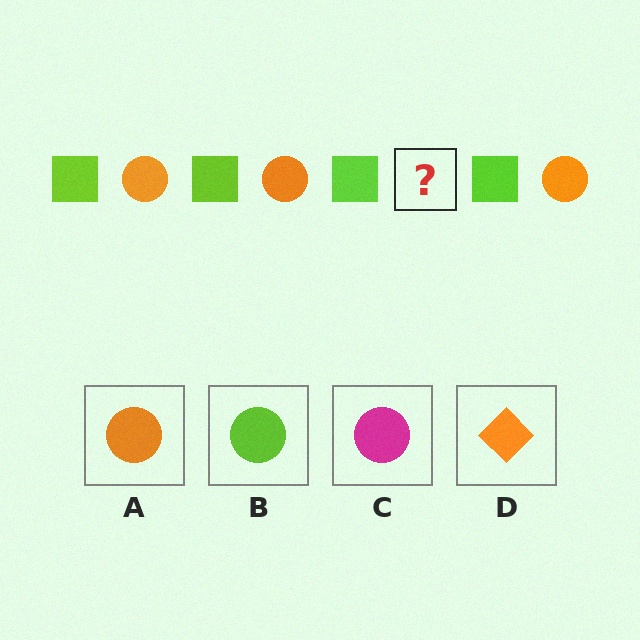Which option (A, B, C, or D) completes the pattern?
A.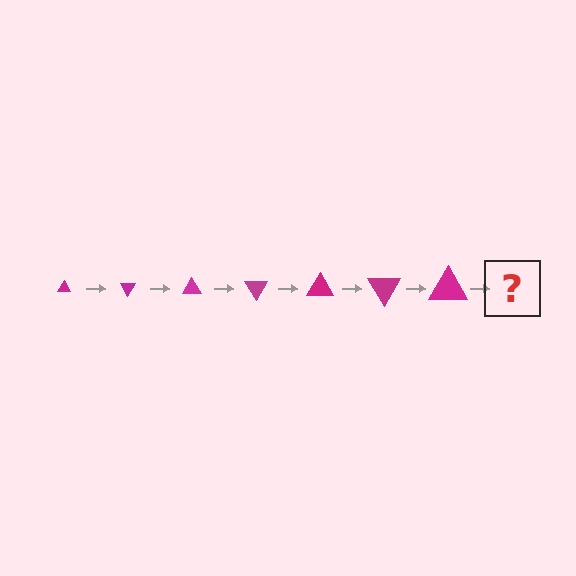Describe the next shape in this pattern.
It should be a triangle, larger than the previous one and rotated 420 degrees from the start.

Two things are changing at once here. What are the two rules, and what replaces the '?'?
The two rules are that the triangle grows larger each step and it rotates 60 degrees each step. The '?' should be a triangle, larger than the previous one and rotated 420 degrees from the start.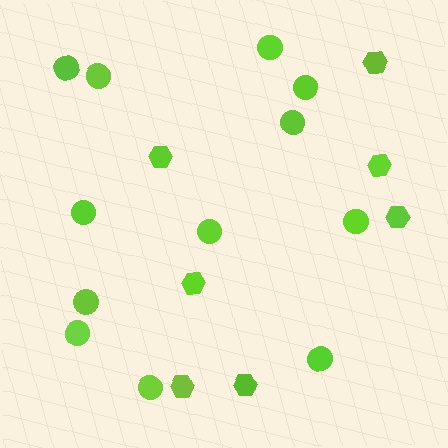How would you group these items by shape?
There are 2 groups: one group of circles (12) and one group of hexagons (7).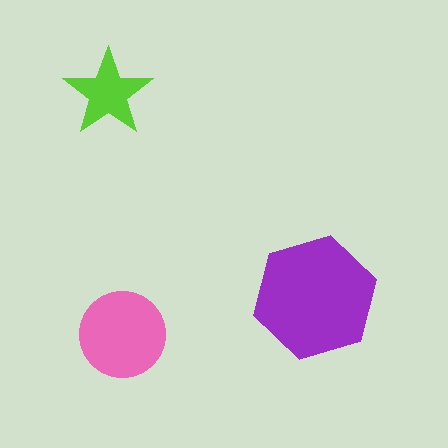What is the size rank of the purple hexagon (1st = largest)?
1st.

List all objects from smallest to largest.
The lime star, the pink circle, the purple hexagon.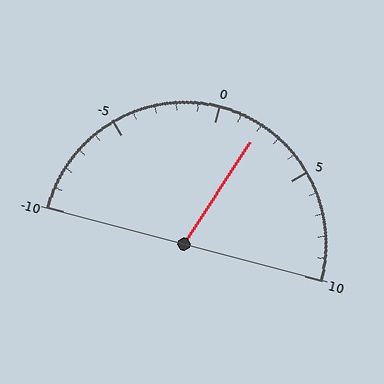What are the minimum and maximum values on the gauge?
The gauge ranges from -10 to 10.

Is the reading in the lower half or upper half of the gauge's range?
The reading is in the upper half of the range (-10 to 10).